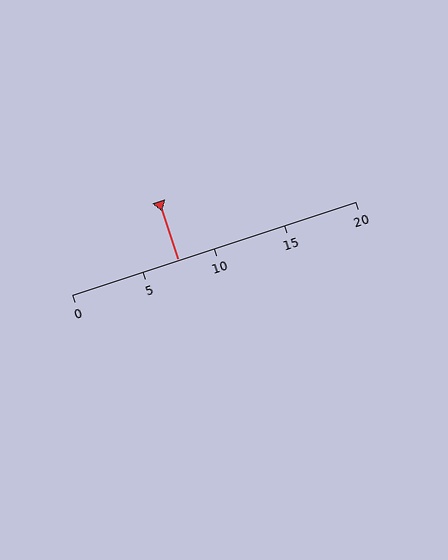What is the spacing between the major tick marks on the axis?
The major ticks are spaced 5 apart.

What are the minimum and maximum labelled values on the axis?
The axis runs from 0 to 20.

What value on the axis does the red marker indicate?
The marker indicates approximately 7.5.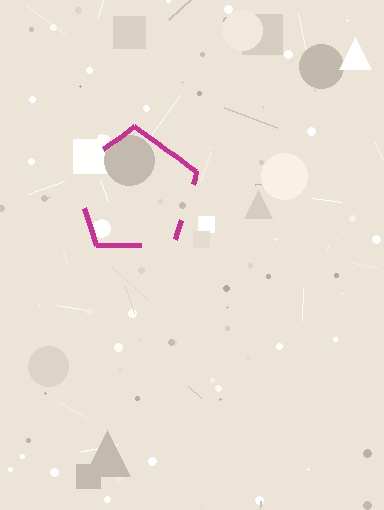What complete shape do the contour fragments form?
The contour fragments form a pentagon.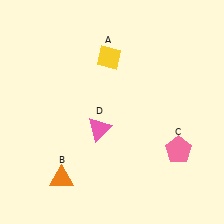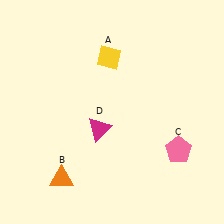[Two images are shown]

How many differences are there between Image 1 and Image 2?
There is 1 difference between the two images.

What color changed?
The triangle (D) changed from pink in Image 1 to magenta in Image 2.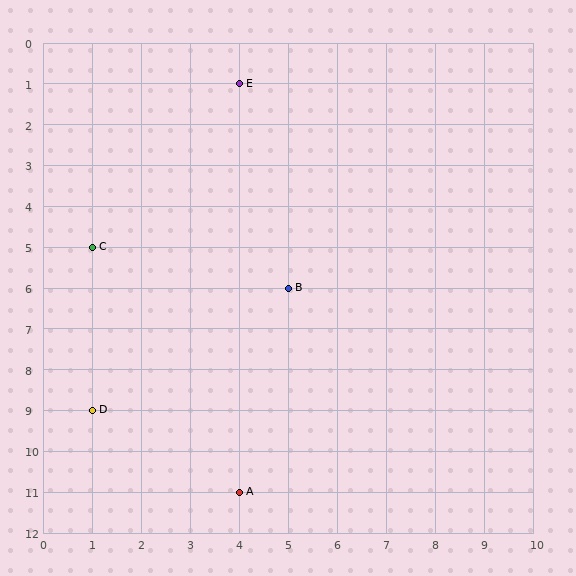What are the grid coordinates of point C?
Point C is at grid coordinates (1, 5).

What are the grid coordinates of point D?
Point D is at grid coordinates (1, 9).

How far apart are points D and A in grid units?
Points D and A are 3 columns and 2 rows apart (about 3.6 grid units diagonally).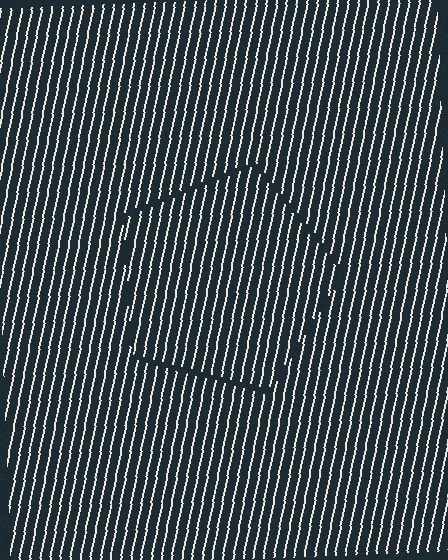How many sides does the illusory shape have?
5 sides — the line-ends trace a pentagon.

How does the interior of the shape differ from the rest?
The interior of the shape contains the same grating, shifted by half a period — the contour is defined by the phase discontinuity where line-ends from the inner and outer gratings abut.